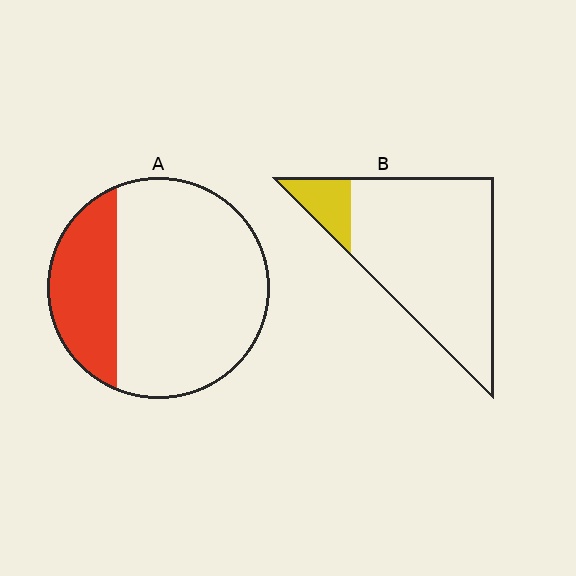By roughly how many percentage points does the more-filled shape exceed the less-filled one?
By roughly 15 percentage points (A over B).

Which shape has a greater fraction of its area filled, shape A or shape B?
Shape A.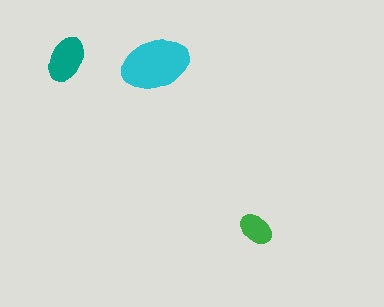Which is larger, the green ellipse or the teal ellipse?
The teal one.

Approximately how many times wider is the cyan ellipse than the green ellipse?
About 2 times wider.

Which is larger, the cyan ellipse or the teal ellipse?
The cyan one.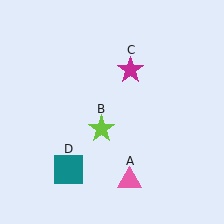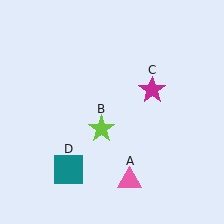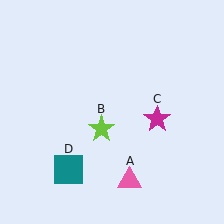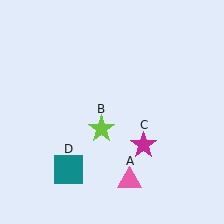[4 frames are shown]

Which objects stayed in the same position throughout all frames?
Pink triangle (object A) and lime star (object B) and teal square (object D) remained stationary.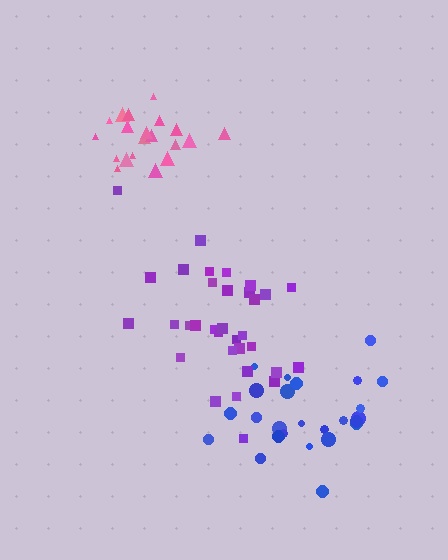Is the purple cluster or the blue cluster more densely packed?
Purple.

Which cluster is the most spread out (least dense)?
Blue.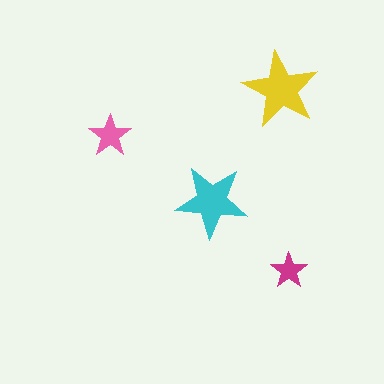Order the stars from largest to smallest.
the yellow one, the cyan one, the pink one, the magenta one.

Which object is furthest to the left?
The pink star is leftmost.